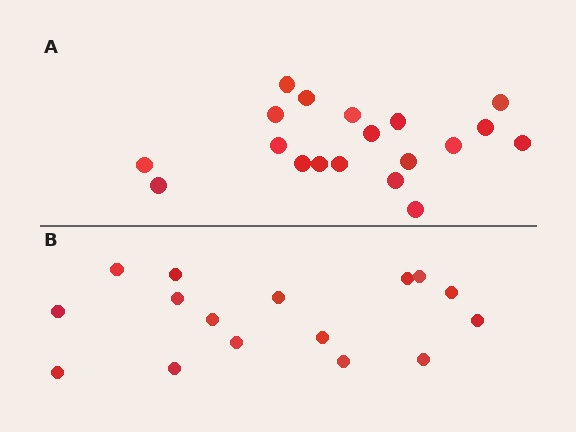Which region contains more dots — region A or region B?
Region A (the top region) has more dots.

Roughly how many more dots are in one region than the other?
Region A has just a few more — roughly 2 or 3 more dots than region B.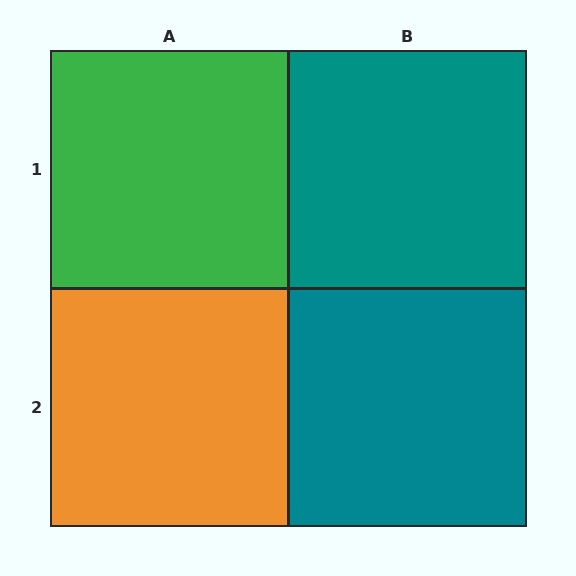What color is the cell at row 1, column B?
Teal.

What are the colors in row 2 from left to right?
Orange, teal.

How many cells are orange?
1 cell is orange.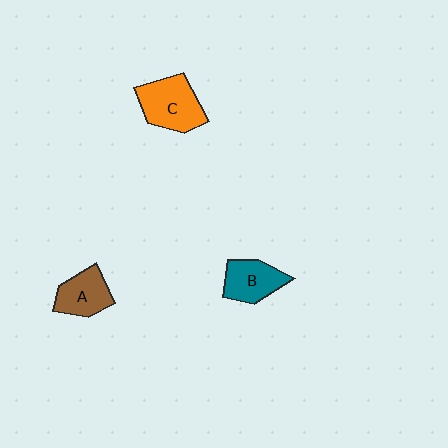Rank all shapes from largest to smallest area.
From largest to smallest: C (orange), B (teal), A (brown).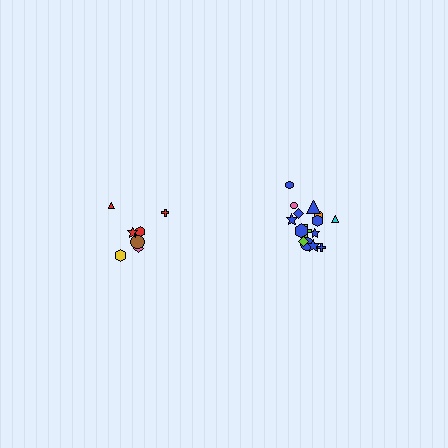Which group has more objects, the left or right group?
The right group.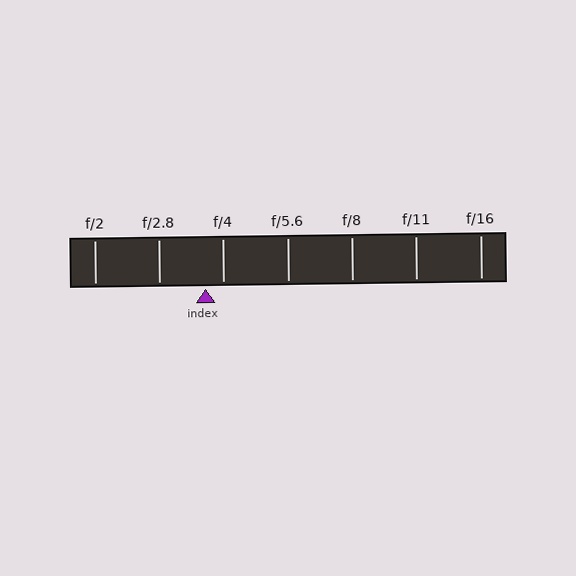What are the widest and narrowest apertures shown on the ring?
The widest aperture shown is f/2 and the narrowest is f/16.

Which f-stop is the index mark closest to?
The index mark is closest to f/4.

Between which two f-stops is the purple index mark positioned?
The index mark is between f/2.8 and f/4.